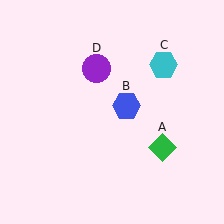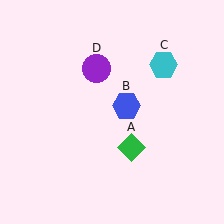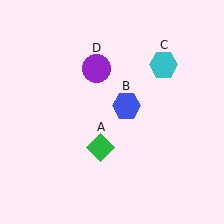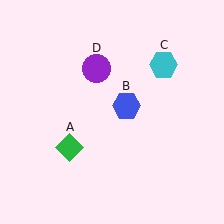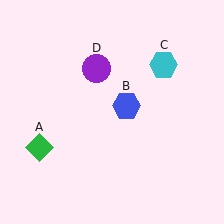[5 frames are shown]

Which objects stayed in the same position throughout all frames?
Blue hexagon (object B) and cyan hexagon (object C) and purple circle (object D) remained stationary.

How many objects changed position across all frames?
1 object changed position: green diamond (object A).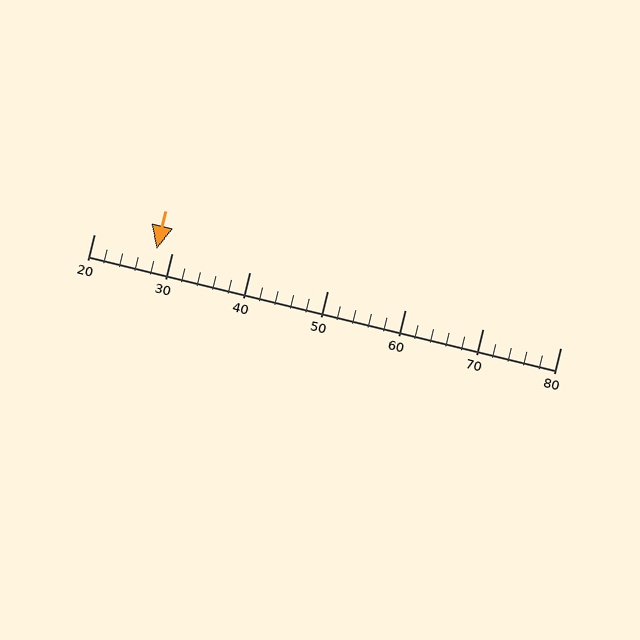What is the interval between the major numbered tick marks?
The major tick marks are spaced 10 units apart.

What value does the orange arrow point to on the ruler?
The orange arrow points to approximately 28.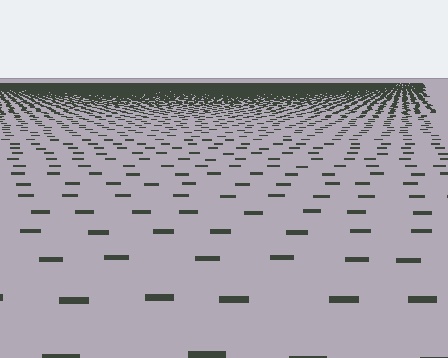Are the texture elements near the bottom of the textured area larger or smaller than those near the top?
Larger. Near the bottom, elements are closer to the viewer and appear at a bigger on-screen size.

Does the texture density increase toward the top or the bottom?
Density increases toward the top.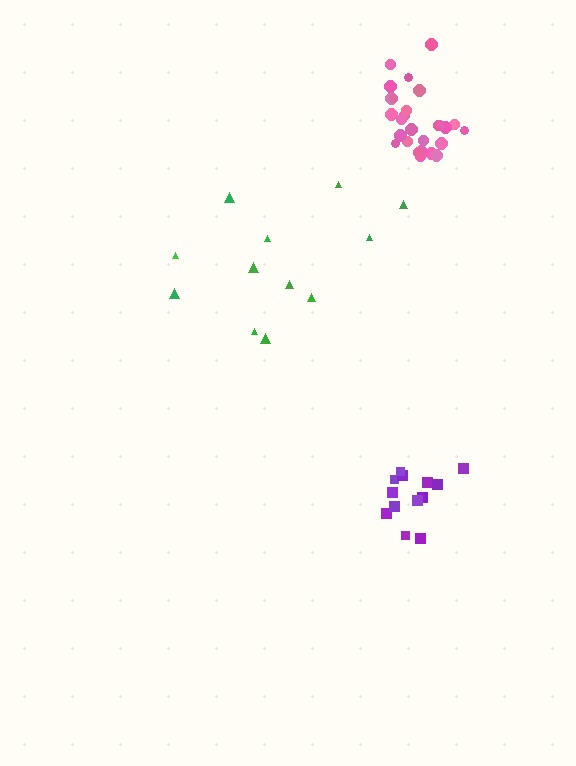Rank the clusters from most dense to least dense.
pink, purple, green.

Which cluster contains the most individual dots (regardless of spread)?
Pink (27).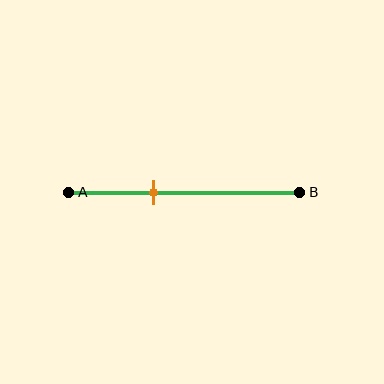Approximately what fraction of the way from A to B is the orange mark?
The orange mark is approximately 35% of the way from A to B.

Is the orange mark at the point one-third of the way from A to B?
No, the mark is at about 35% from A, not at the 33% one-third point.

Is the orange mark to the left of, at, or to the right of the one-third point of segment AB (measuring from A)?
The orange mark is to the right of the one-third point of segment AB.